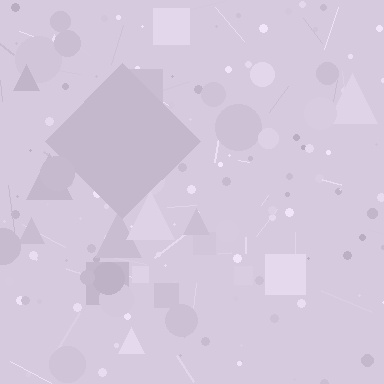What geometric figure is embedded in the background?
A diamond is embedded in the background.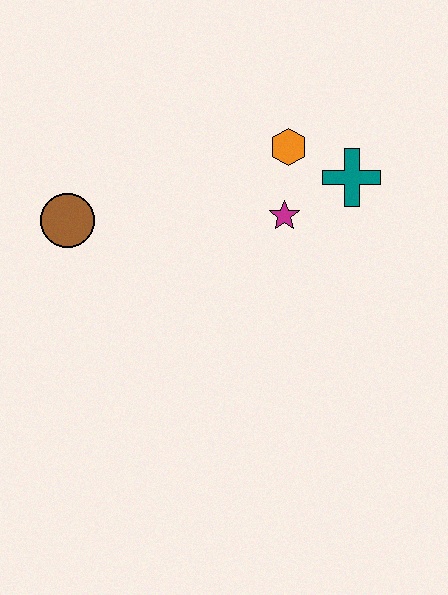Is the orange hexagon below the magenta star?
No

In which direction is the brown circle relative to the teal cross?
The brown circle is to the left of the teal cross.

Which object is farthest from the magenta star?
The brown circle is farthest from the magenta star.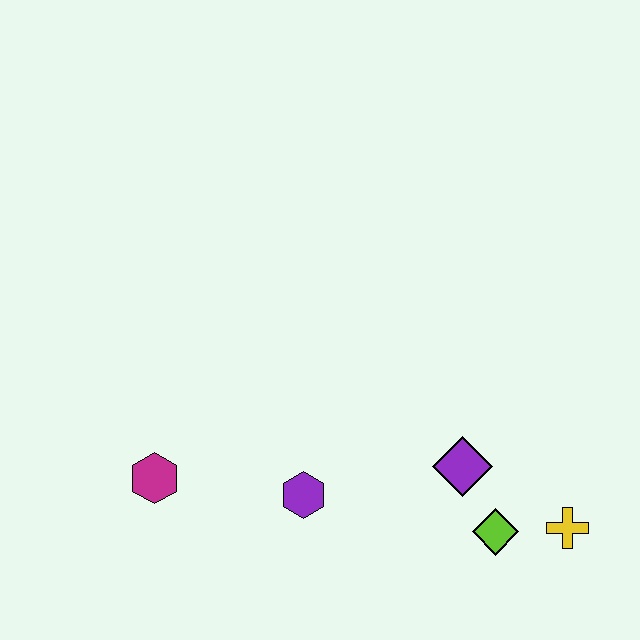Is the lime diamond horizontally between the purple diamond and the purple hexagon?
No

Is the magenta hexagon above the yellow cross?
Yes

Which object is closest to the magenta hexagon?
The purple hexagon is closest to the magenta hexagon.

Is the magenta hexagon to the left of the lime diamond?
Yes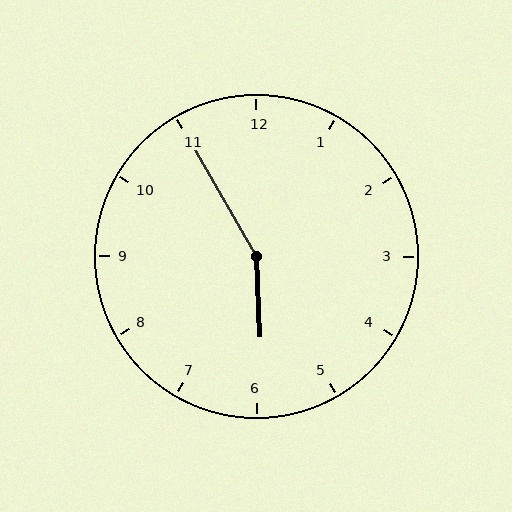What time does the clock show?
5:55.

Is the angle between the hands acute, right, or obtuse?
It is obtuse.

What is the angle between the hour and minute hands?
Approximately 152 degrees.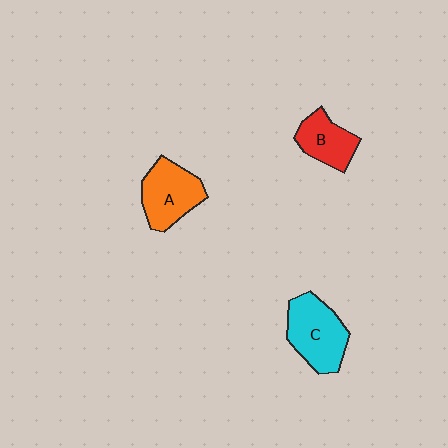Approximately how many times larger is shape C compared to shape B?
Approximately 1.5 times.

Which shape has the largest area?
Shape C (cyan).